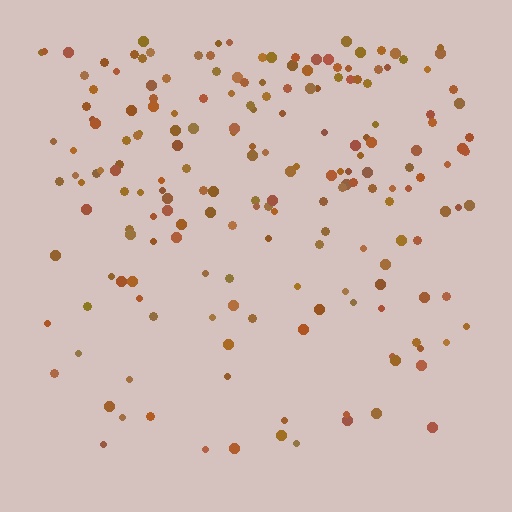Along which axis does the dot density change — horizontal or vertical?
Vertical.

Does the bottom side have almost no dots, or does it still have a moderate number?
Still a moderate number, just noticeably fewer than the top.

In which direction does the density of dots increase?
From bottom to top, with the top side densest.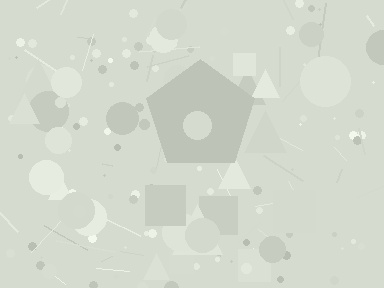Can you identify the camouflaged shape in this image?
The camouflaged shape is a pentagon.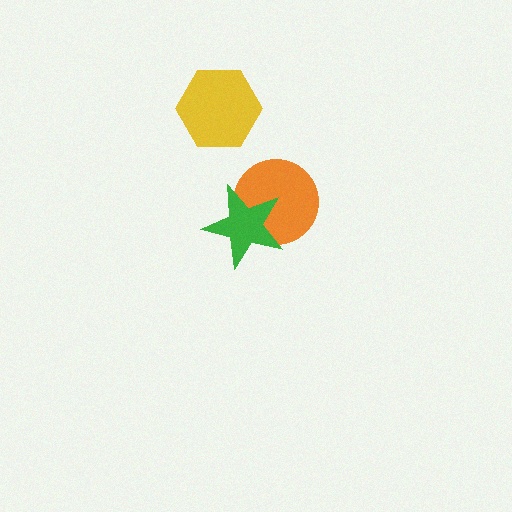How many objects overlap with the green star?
1 object overlaps with the green star.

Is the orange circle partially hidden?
Yes, it is partially covered by another shape.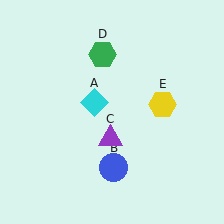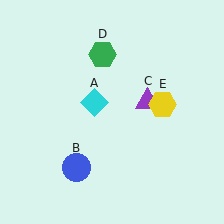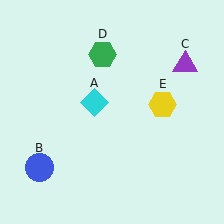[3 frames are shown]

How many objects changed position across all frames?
2 objects changed position: blue circle (object B), purple triangle (object C).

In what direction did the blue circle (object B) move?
The blue circle (object B) moved left.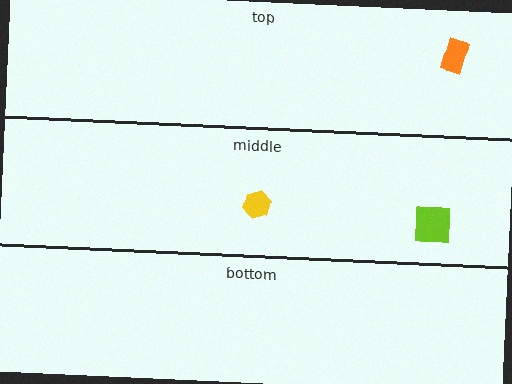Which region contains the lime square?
The middle region.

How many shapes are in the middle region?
2.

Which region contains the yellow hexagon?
The middle region.